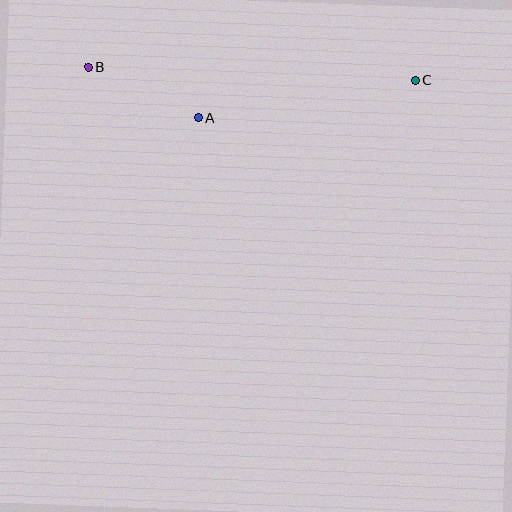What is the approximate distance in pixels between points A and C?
The distance between A and C is approximately 220 pixels.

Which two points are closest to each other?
Points A and B are closest to each other.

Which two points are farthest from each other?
Points B and C are farthest from each other.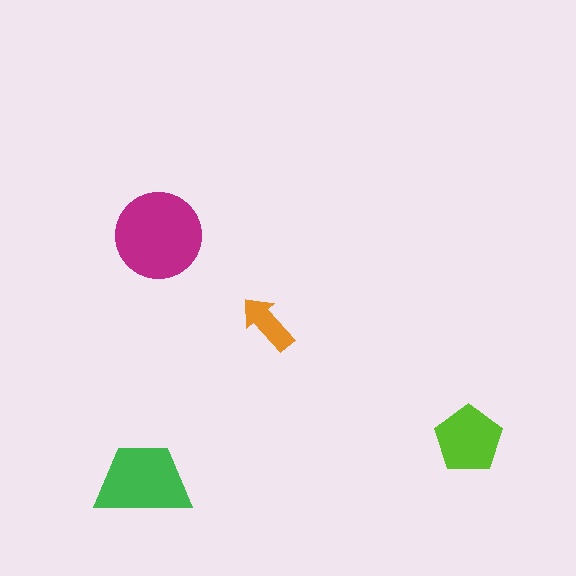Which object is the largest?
The magenta circle.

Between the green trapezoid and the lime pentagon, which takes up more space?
The green trapezoid.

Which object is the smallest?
The orange arrow.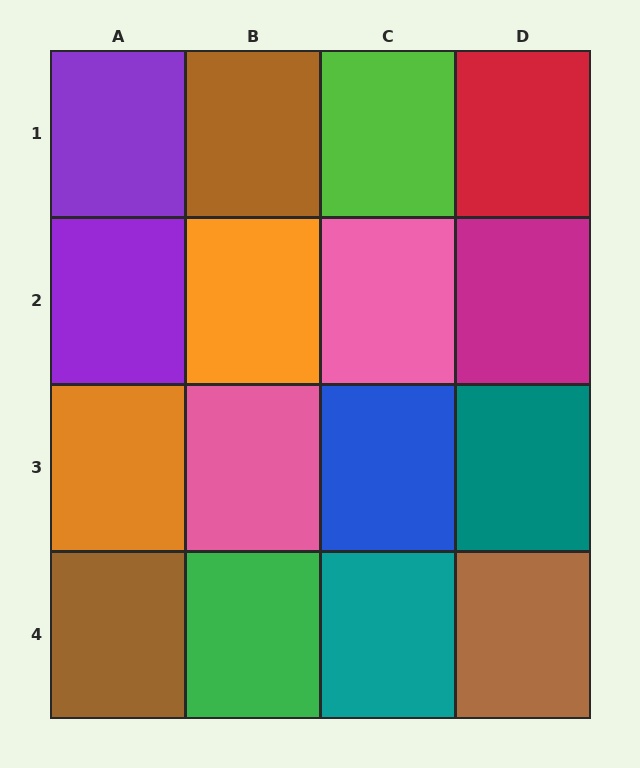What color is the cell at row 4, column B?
Green.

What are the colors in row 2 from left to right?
Purple, orange, pink, magenta.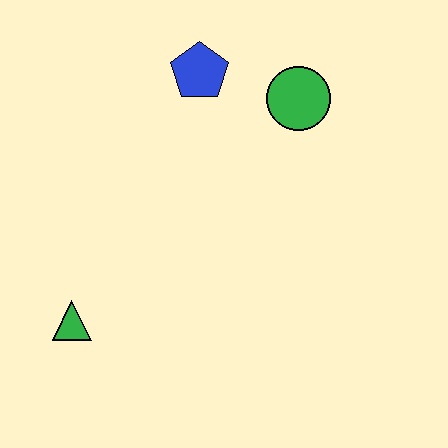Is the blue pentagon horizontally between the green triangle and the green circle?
Yes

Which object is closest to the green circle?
The blue pentagon is closest to the green circle.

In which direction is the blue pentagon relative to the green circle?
The blue pentagon is to the left of the green circle.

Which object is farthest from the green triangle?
The green circle is farthest from the green triangle.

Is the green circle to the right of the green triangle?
Yes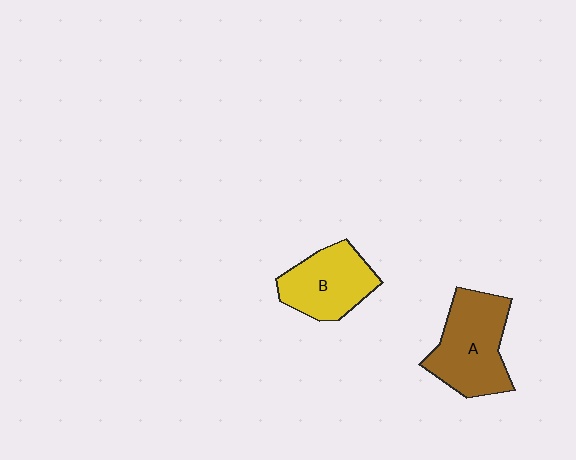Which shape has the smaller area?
Shape B (yellow).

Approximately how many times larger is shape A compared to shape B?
Approximately 1.2 times.